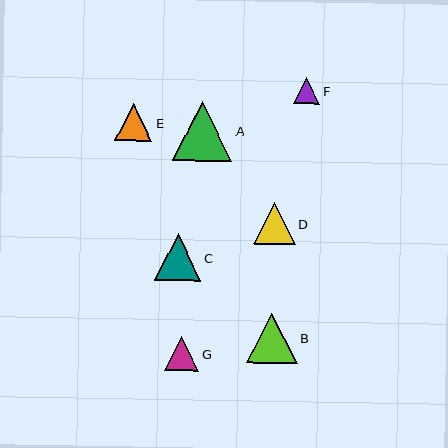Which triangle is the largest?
Triangle A is the largest with a size of approximately 59 pixels.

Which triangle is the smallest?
Triangle F is the smallest with a size of approximately 26 pixels.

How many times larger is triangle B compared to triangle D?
Triangle B is approximately 1.2 times the size of triangle D.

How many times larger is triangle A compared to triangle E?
Triangle A is approximately 1.6 times the size of triangle E.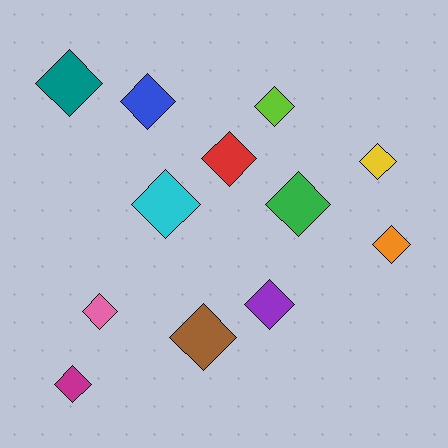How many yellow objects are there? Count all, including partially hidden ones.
There is 1 yellow object.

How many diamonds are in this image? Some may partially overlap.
There are 12 diamonds.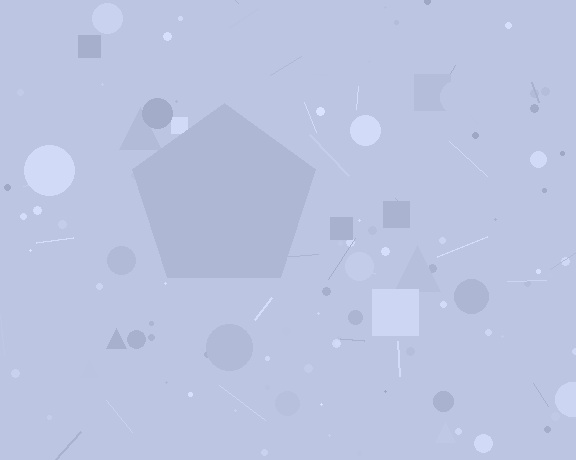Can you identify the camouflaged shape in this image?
The camouflaged shape is a pentagon.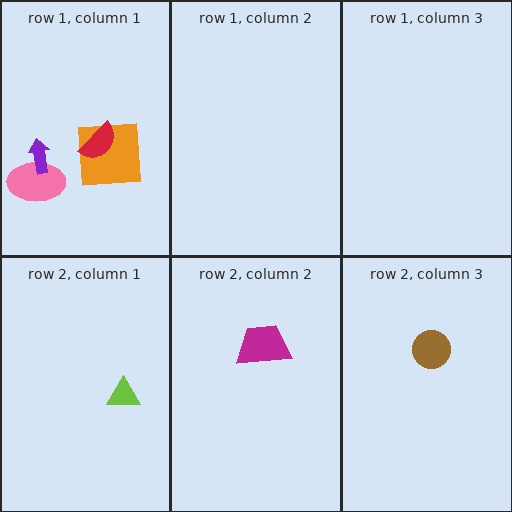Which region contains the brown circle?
The row 2, column 3 region.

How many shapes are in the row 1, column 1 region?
4.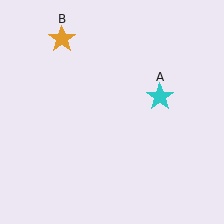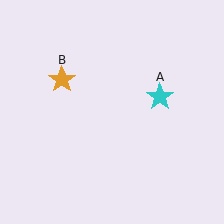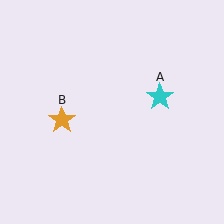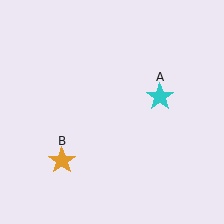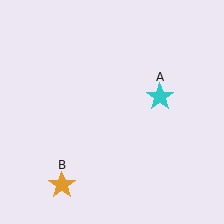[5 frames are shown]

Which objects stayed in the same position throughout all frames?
Cyan star (object A) remained stationary.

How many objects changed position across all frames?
1 object changed position: orange star (object B).